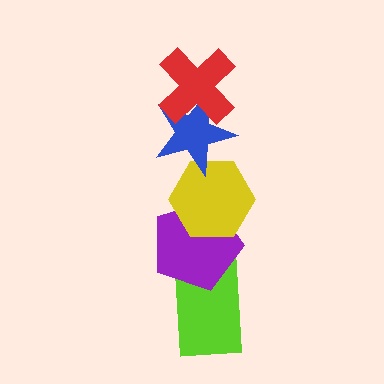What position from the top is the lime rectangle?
The lime rectangle is 5th from the top.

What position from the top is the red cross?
The red cross is 1st from the top.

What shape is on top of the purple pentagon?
The yellow hexagon is on top of the purple pentagon.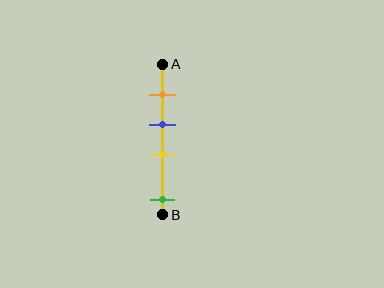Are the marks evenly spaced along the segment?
No, the marks are not evenly spaced.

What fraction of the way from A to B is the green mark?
The green mark is approximately 90% (0.9) of the way from A to B.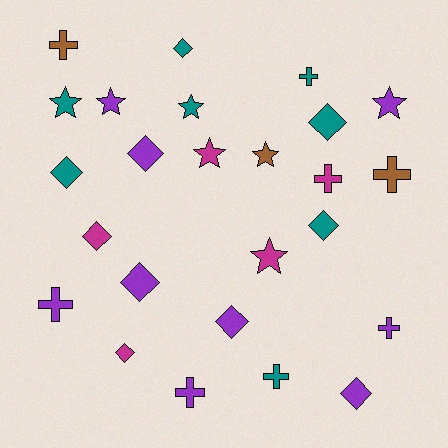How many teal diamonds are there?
There are 4 teal diamonds.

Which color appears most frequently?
Purple, with 9 objects.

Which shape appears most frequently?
Diamond, with 10 objects.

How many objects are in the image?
There are 25 objects.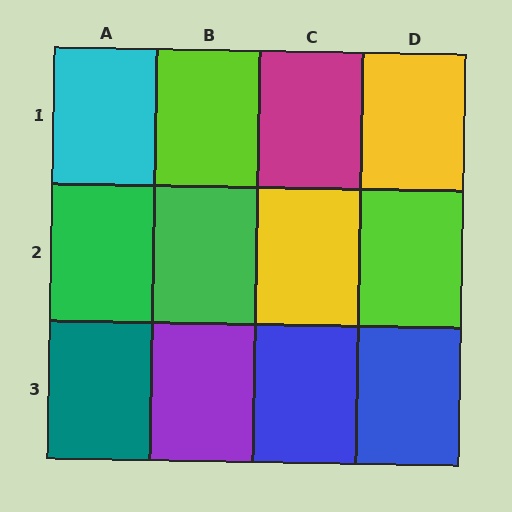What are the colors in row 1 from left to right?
Cyan, lime, magenta, yellow.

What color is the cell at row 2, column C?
Yellow.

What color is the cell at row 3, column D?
Blue.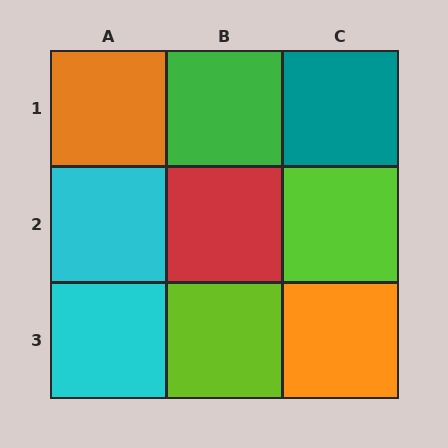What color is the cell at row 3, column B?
Lime.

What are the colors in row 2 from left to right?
Cyan, red, lime.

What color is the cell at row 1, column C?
Teal.